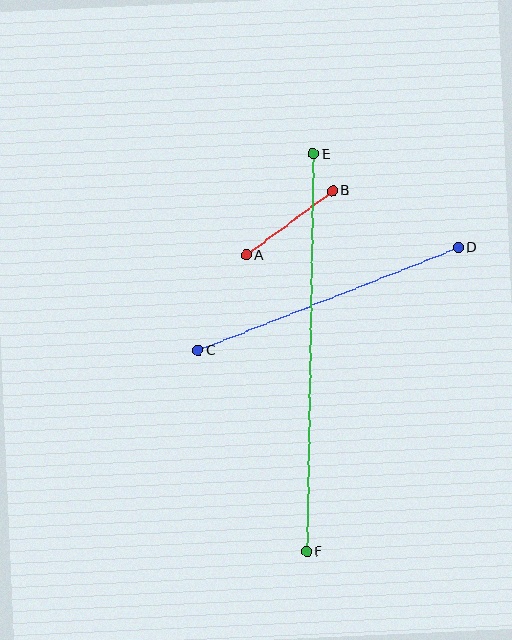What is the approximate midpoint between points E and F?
The midpoint is at approximately (310, 353) pixels.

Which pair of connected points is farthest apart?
Points E and F are farthest apart.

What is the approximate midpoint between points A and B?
The midpoint is at approximately (290, 223) pixels.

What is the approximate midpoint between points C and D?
The midpoint is at approximately (328, 299) pixels.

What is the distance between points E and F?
The distance is approximately 398 pixels.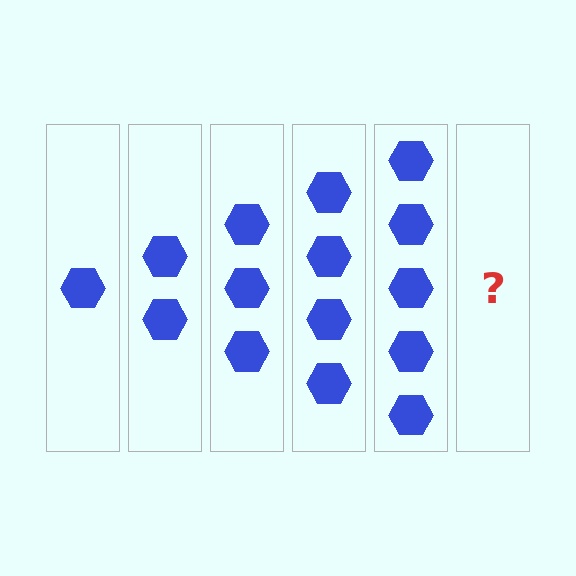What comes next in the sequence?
The next element should be 6 hexagons.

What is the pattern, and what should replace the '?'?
The pattern is that each step adds one more hexagon. The '?' should be 6 hexagons.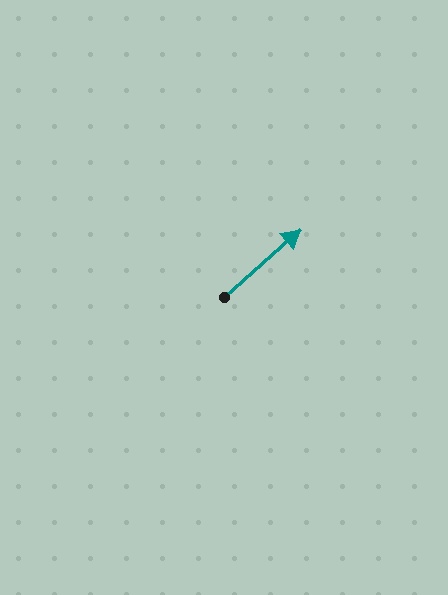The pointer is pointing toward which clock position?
Roughly 2 o'clock.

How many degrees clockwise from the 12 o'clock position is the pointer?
Approximately 48 degrees.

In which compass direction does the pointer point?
Northeast.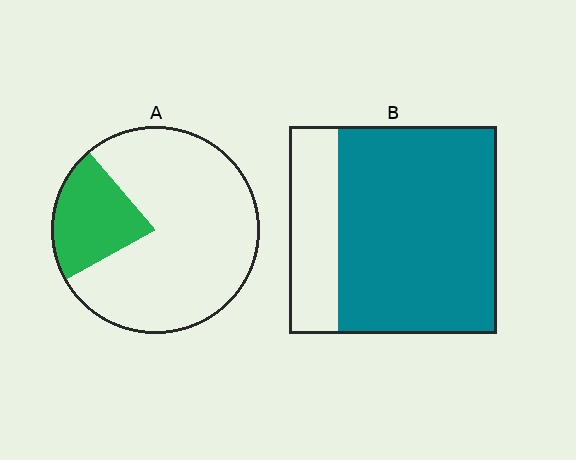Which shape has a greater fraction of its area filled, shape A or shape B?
Shape B.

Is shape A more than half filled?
No.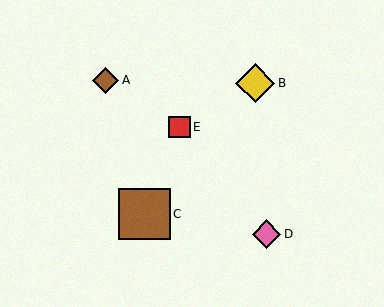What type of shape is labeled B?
Shape B is a yellow diamond.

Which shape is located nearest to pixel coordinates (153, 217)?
The brown square (labeled C) at (144, 214) is nearest to that location.